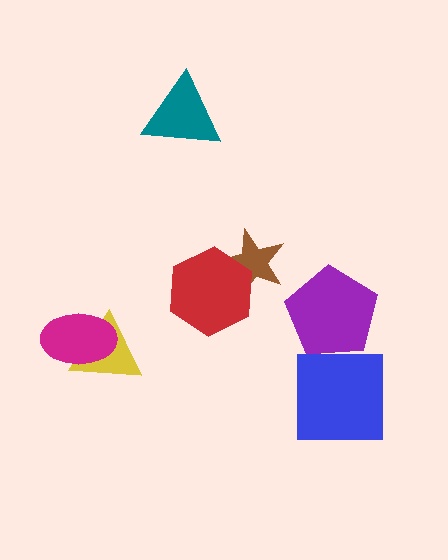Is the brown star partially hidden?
Yes, it is partially covered by another shape.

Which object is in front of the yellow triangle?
The magenta ellipse is in front of the yellow triangle.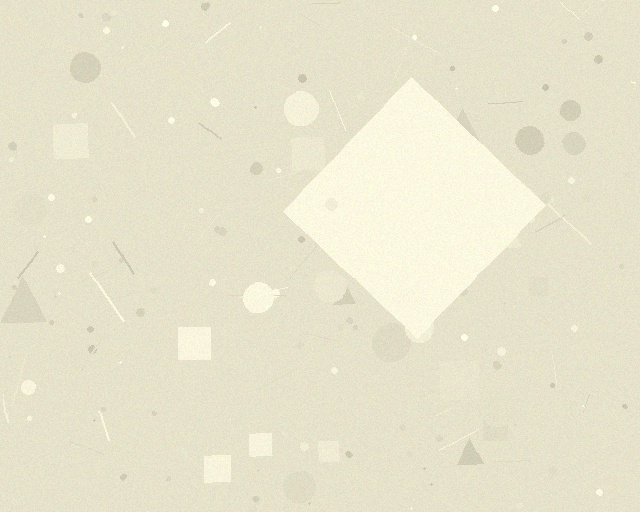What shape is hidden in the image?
A diamond is hidden in the image.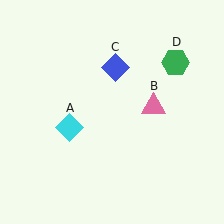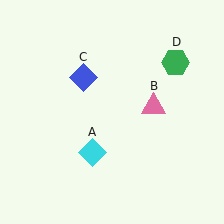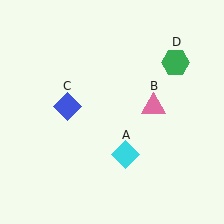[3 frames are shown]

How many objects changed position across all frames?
2 objects changed position: cyan diamond (object A), blue diamond (object C).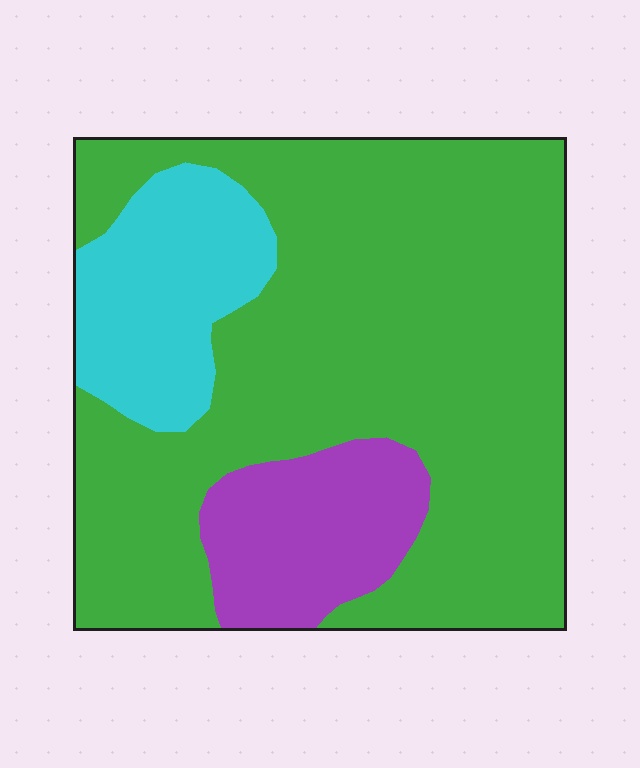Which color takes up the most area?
Green, at roughly 70%.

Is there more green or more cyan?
Green.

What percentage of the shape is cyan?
Cyan covers roughly 15% of the shape.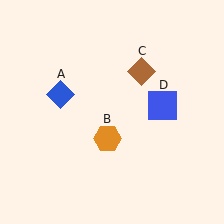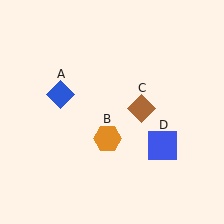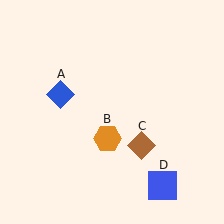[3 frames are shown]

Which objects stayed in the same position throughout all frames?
Blue diamond (object A) and orange hexagon (object B) remained stationary.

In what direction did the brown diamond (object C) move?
The brown diamond (object C) moved down.